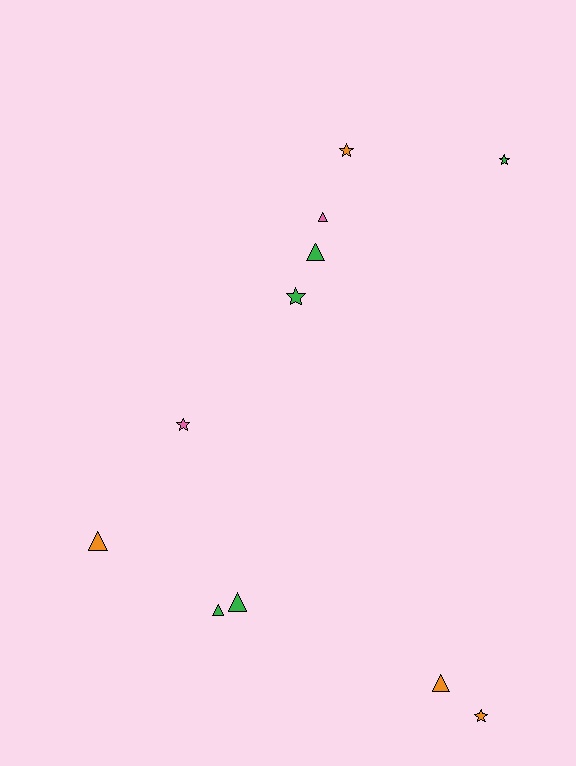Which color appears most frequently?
Green, with 5 objects.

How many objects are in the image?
There are 11 objects.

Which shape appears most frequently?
Triangle, with 6 objects.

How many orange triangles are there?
There are 2 orange triangles.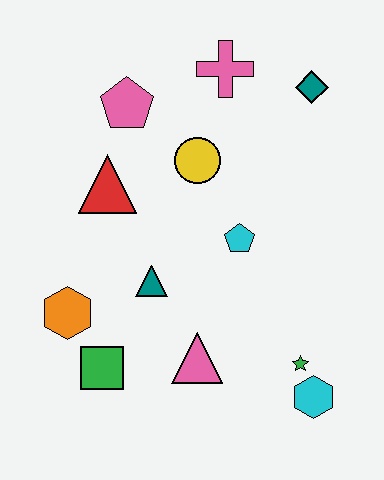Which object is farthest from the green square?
The teal diamond is farthest from the green square.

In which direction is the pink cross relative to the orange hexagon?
The pink cross is above the orange hexagon.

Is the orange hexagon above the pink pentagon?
No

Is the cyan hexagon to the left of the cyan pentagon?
No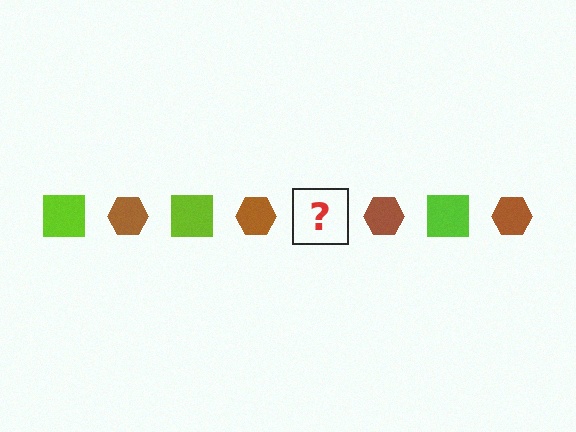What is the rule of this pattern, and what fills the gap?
The rule is that the pattern alternates between lime square and brown hexagon. The gap should be filled with a lime square.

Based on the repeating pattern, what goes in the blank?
The blank should be a lime square.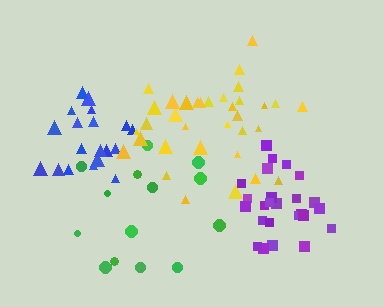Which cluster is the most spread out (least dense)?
Green.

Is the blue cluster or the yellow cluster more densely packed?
Blue.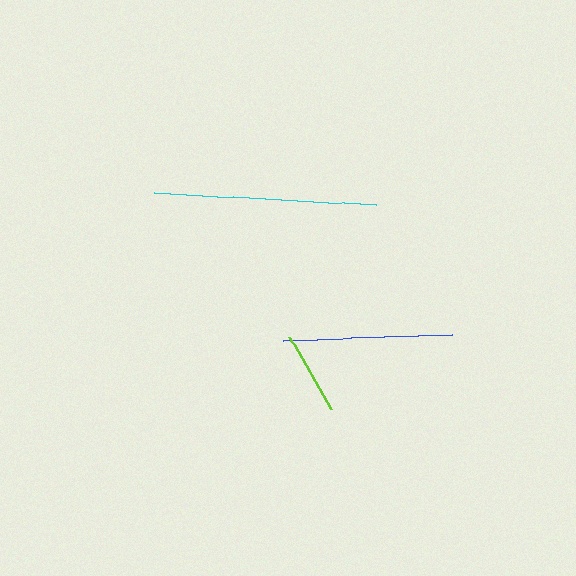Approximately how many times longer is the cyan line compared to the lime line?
The cyan line is approximately 2.7 times the length of the lime line.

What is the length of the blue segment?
The blue segment is approximately 169 pixels long.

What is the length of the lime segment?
The lime segment is approximately 83 pixels long.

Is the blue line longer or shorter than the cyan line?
The cyan line is longer than the blue line.